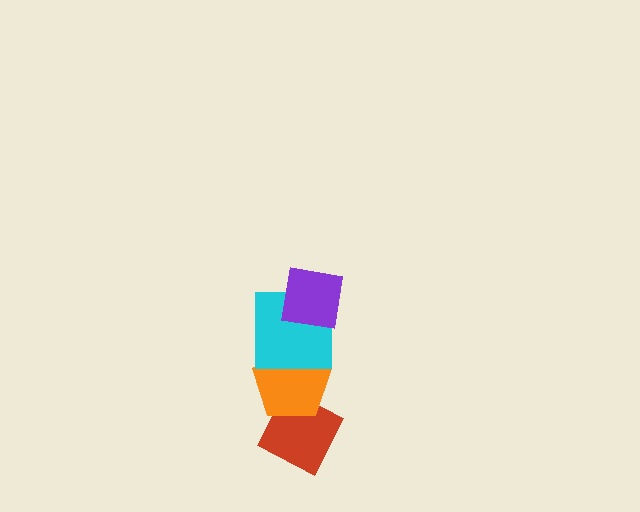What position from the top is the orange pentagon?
The orange pentagon is 3rd from the top.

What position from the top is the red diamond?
The red diamond is 4th from the top.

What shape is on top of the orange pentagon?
The cyan square is on top of the orange pentagon.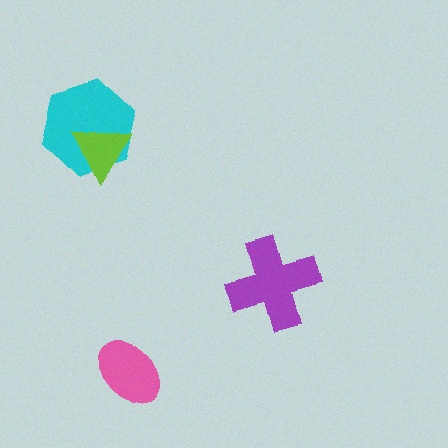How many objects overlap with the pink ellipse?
0 objects overlap with the pink ellipse.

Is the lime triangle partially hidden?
No, no other shape covers it.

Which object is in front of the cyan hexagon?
The lime triangle is in front of the cyan hexagon.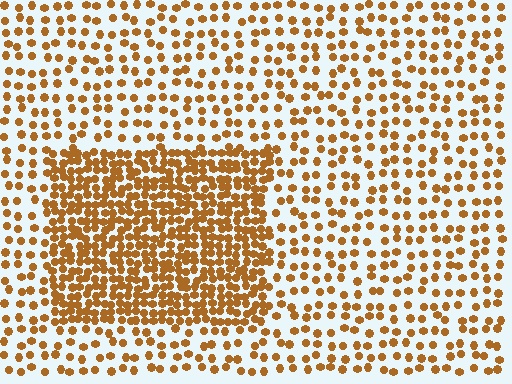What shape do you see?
I see a rectangle.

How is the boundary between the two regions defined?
The boundary is defined by a change in element density (approximately 2.4x ratio). All elements are the same color, size, and shape.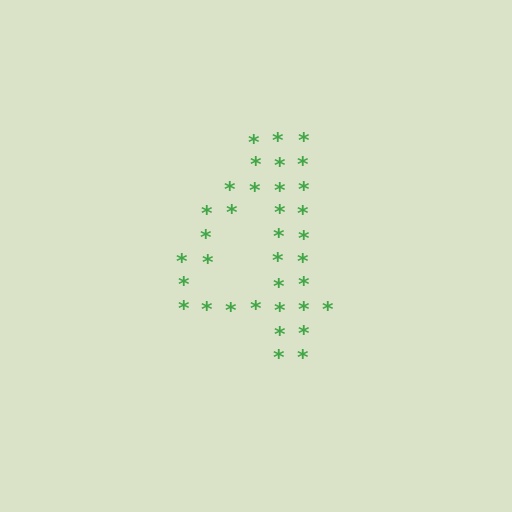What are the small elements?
The small elements are asterisks.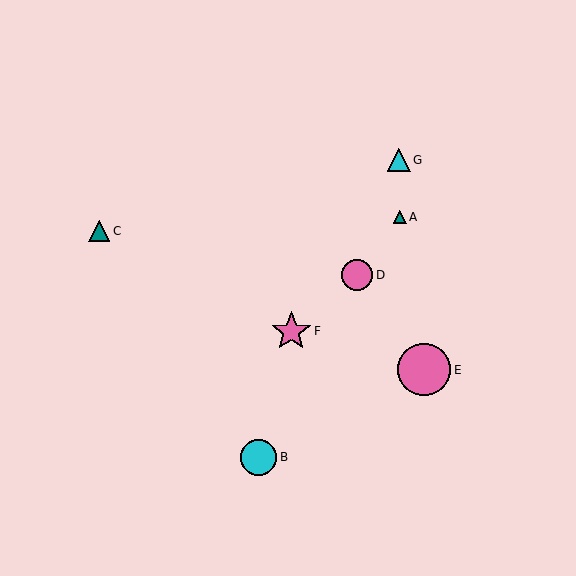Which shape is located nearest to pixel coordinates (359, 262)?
The pink circle (labeled D) at (357, 275) is nearest to that location.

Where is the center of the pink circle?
The center of the pink circle is at (424, 370).